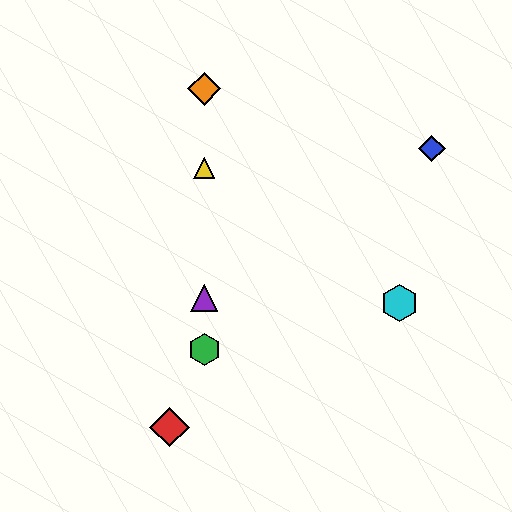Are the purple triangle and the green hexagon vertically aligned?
Yes, both are at x≈204.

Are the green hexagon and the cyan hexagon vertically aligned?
No, the green hexagon is at x≈204 and the cyan hexagon is at x≈399.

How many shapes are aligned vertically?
4 shapes (the green hexagon, the yellow triangle, the purple triangle, the orange diamond) are aligned vertically.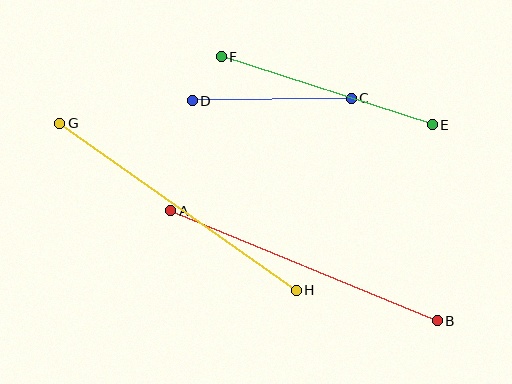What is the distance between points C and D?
The distance is approximately 159 pixels.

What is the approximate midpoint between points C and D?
The midpoint is at approximately (272, 100) pixels.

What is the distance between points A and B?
The distance is approximately 289 pixels.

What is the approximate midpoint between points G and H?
The midpoint is at approximately (178, 207) pixels.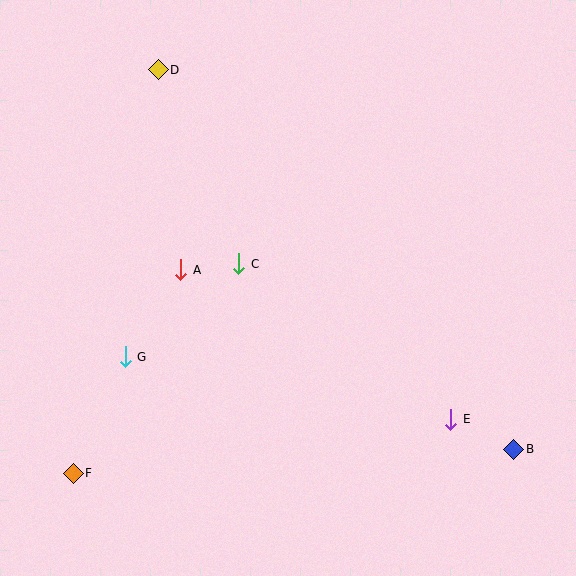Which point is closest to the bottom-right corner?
Point B is closest to the bottom-right corner.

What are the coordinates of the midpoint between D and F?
The midpoint between D and F is at (116, 271).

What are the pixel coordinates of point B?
Point B is at (514, 449).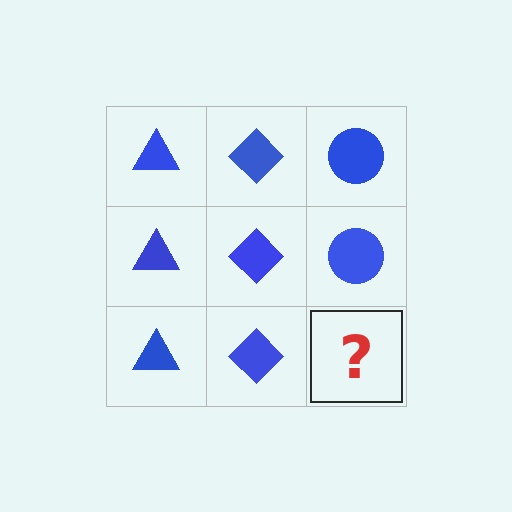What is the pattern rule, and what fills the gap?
The rule is that each column has a consistent shape. The gap should be filled with a blue circle.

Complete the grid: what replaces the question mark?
The question mark should be replaced with a blue circle.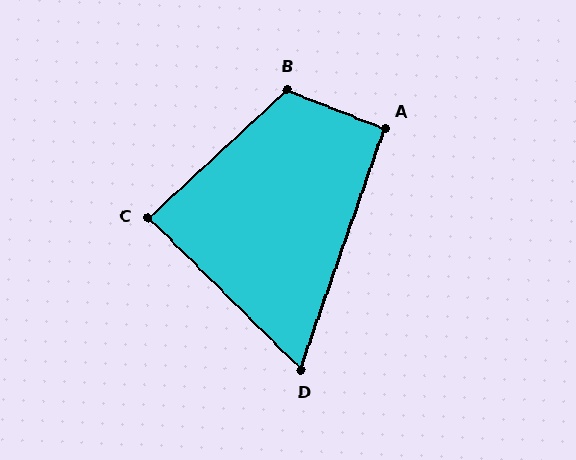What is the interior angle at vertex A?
Approximately 93 degrees (approximately right).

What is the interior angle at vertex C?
Approximately 87 degrees (approximately right).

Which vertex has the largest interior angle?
B, at approximately 115 degrees.